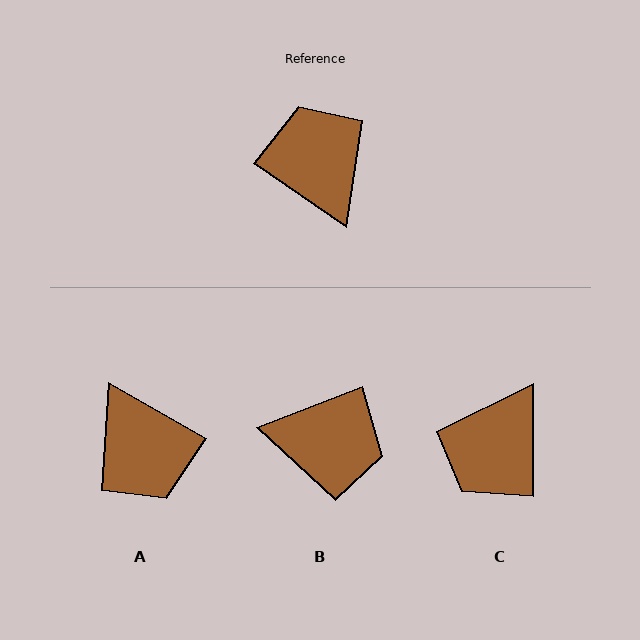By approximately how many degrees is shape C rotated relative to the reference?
Approximately 125 degrees counter-clockwise.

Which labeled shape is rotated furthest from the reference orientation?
A, about 175 degrees away.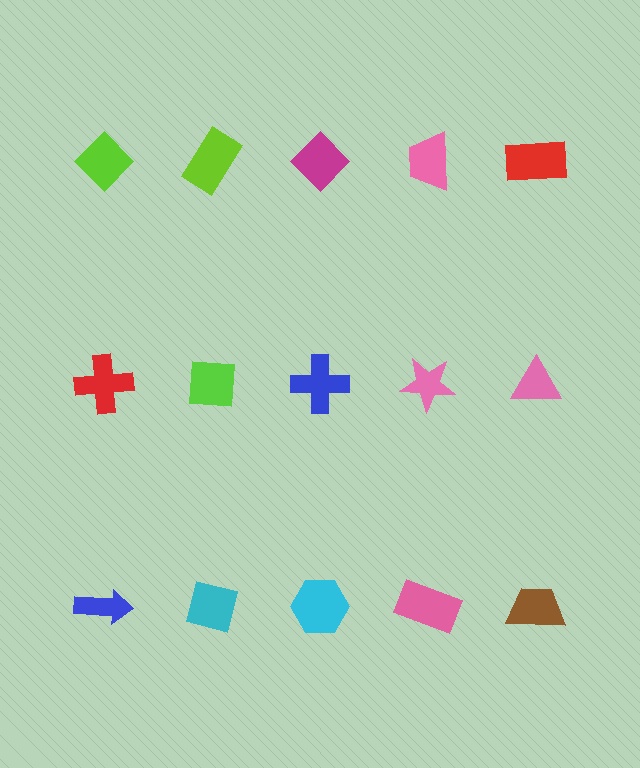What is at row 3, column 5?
A brown trapezoid.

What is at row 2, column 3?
A blue cross.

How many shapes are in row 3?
5 shapes.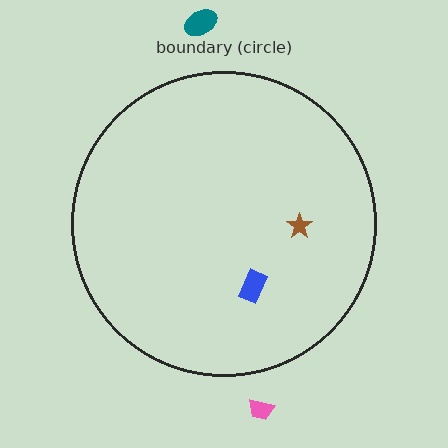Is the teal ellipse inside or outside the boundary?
Outside.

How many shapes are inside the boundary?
2 inside, 2 outside.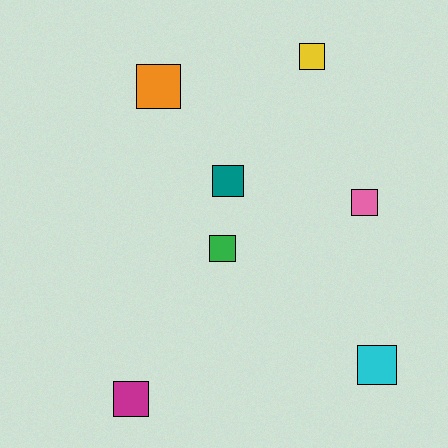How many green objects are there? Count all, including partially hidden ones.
There is 1 green object.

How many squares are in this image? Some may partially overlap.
There are 7 squares.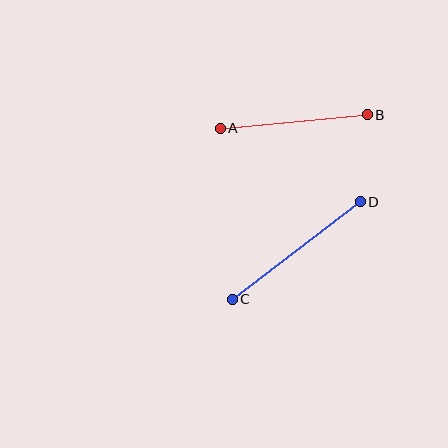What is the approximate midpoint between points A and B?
The midpoint is at approximately (294, 122) pixels.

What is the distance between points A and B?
The distance is approximately 148 pixels.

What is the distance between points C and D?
The distance is approximately 161 pixels.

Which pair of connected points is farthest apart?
Points C and D are farthest apart.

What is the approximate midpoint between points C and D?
The midpoint is at approximately (296, 251) pixels.